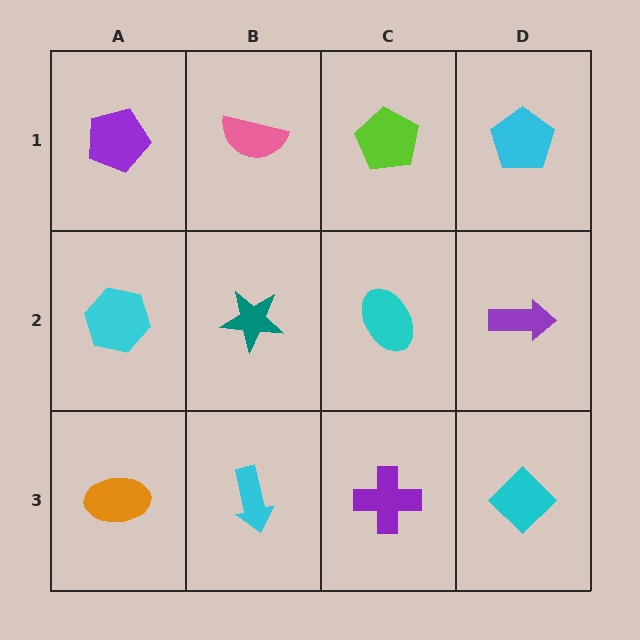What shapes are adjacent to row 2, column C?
A lime pentagon (row 1, column C), a purple cross (row 3, column C), a teal star (row 2, column B), a purple arrow (row 2, column D).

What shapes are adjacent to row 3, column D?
A purple arrow (row 2, column D), a purple cross (row 3, column C).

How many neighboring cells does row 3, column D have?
2.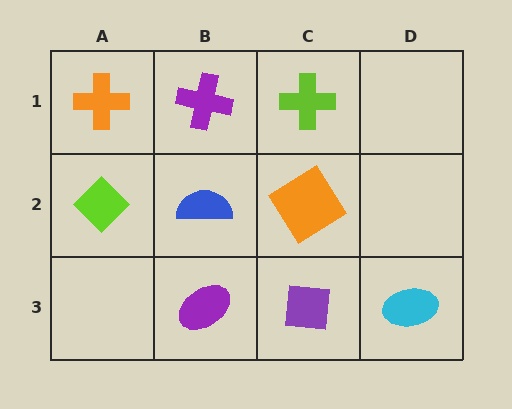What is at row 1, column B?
A purple cross.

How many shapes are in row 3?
3 shapes.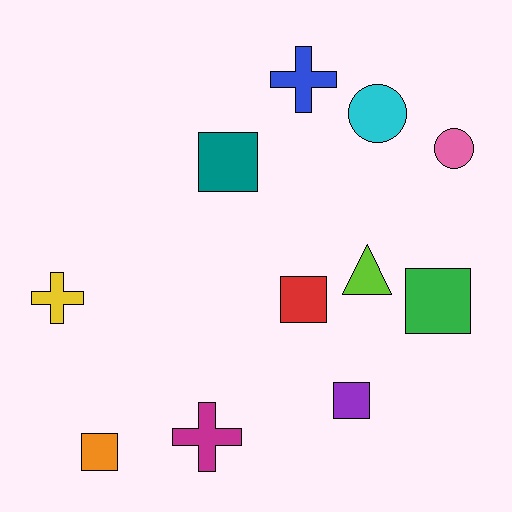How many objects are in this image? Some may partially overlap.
There are 11 objects.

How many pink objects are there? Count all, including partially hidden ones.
There is 1 pink object.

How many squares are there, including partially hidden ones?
There are 5 squares.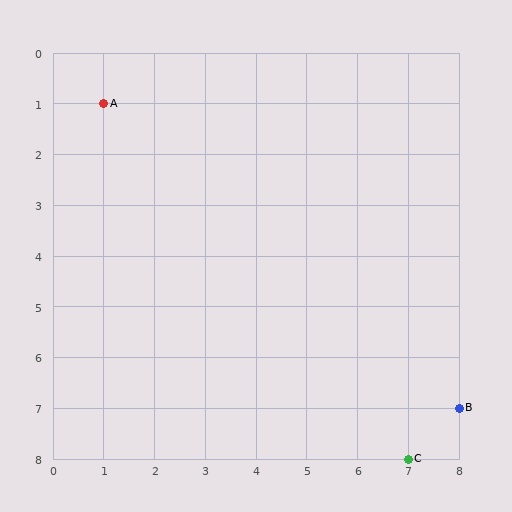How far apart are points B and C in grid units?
Points B and C are 1 column and 1 row apart (about 1.4 grid units diagonally).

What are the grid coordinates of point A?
Point A is at grid coordinates (1, 1).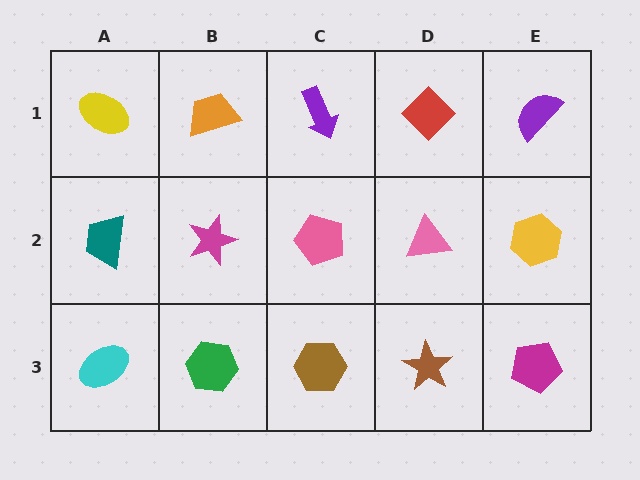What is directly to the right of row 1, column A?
An orange trapezoid.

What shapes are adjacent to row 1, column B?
A magenta star (row 2, column B), a yellow ellipse (row 1, column A), a purple arrow (row 1, column C).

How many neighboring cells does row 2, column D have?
4.